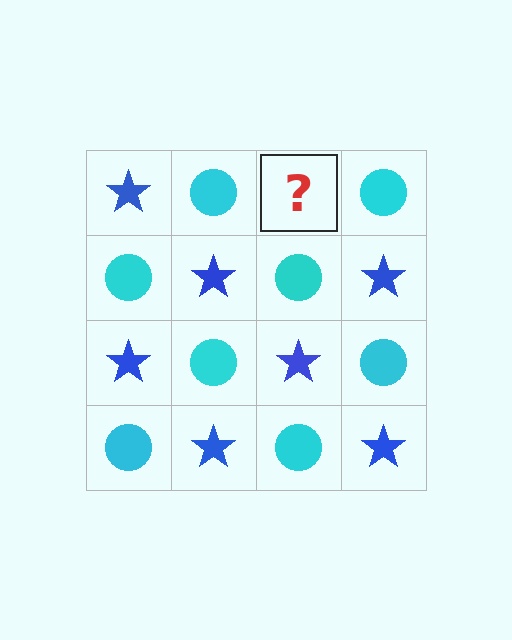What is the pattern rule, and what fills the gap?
The rule is that it alternates blue star and cyan circle in a checkerboard pattern. The gap should be filled with a blue star.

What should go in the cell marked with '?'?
The missing cell should contain a blue star.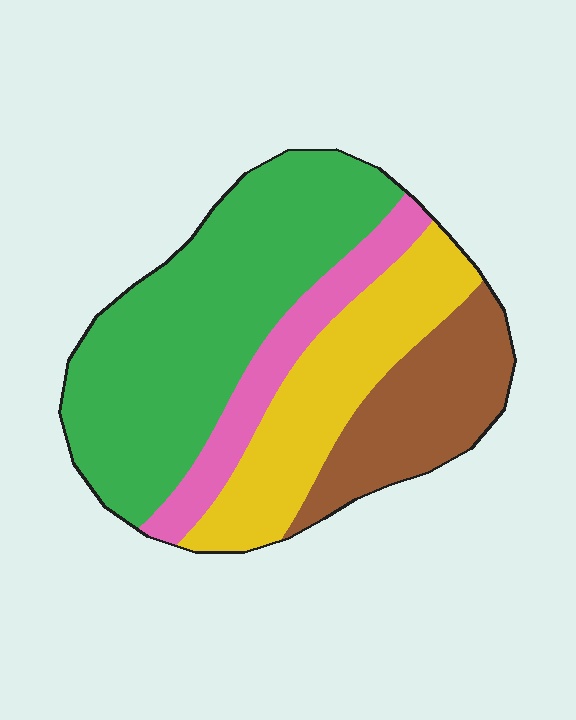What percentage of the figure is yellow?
Yellow covers about 25% of the figure.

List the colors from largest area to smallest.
From largest to smallest: green, yellow, brown, pink.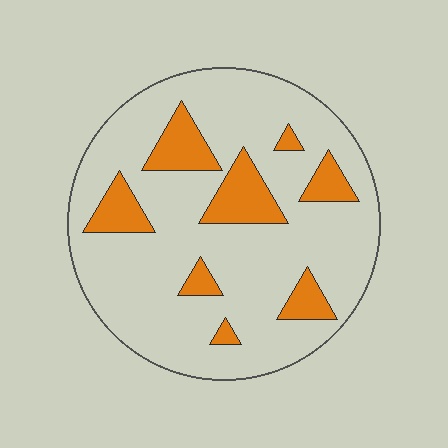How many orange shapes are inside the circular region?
8.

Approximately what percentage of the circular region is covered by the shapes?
Approximately 20%.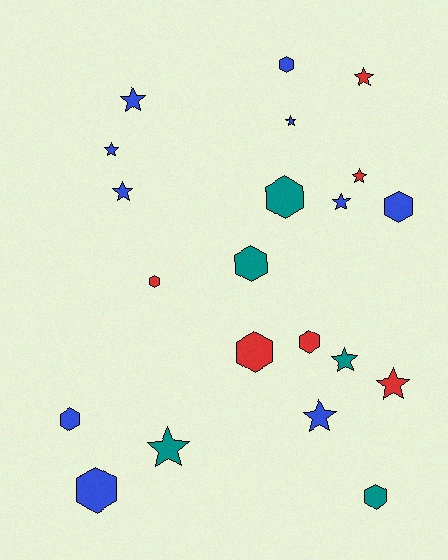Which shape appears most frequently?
Star, with 11 objects.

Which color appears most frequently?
Blue, with 10 objects.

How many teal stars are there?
There are 2 teal stars.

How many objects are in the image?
There are 21 objects.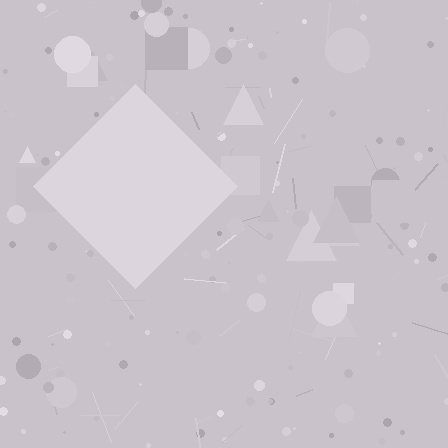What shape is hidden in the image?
A diamond is hidden in the image.